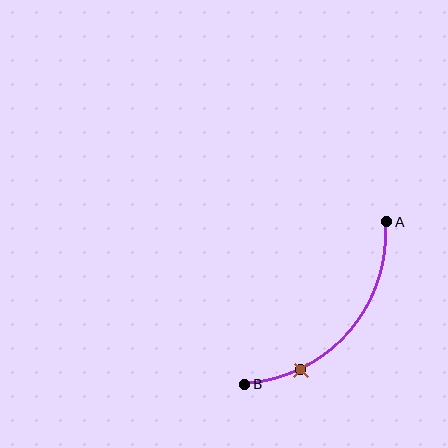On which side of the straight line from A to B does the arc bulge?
The arc bulges below and to the right of the straight line connecting A and B.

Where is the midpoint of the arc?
The arc midpoint is the point on the curve farthest from the straight line joining A and B. It sits below and to the right of that line.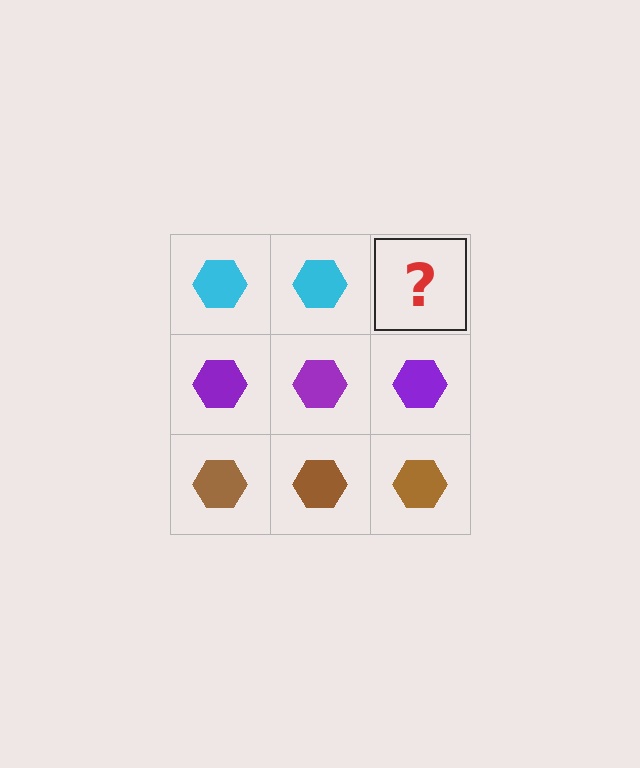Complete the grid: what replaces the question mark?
The question mark should be replaced with a cyan hexagon.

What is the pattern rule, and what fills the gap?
The rule is that each row has a consistent color. The gap should be filled with a cyan hexagon.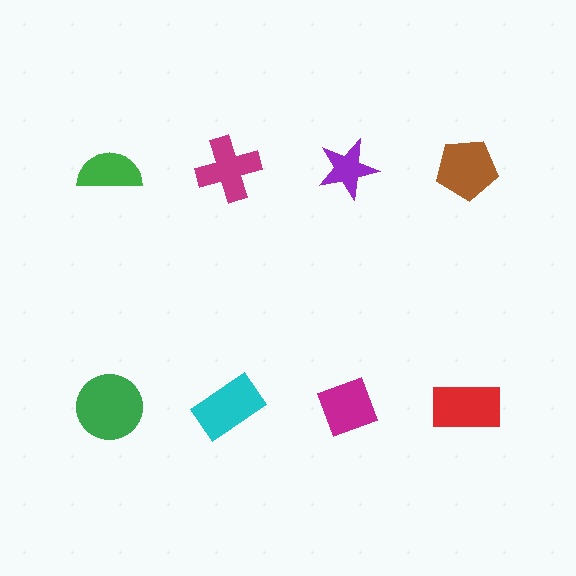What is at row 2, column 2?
A cyan rectangle.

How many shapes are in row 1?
4 shapes.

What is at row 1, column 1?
A green semicircle.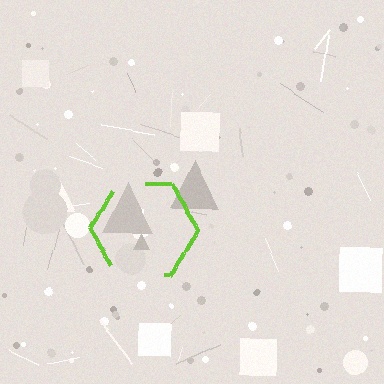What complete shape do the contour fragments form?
The contour fragments form a hexagon.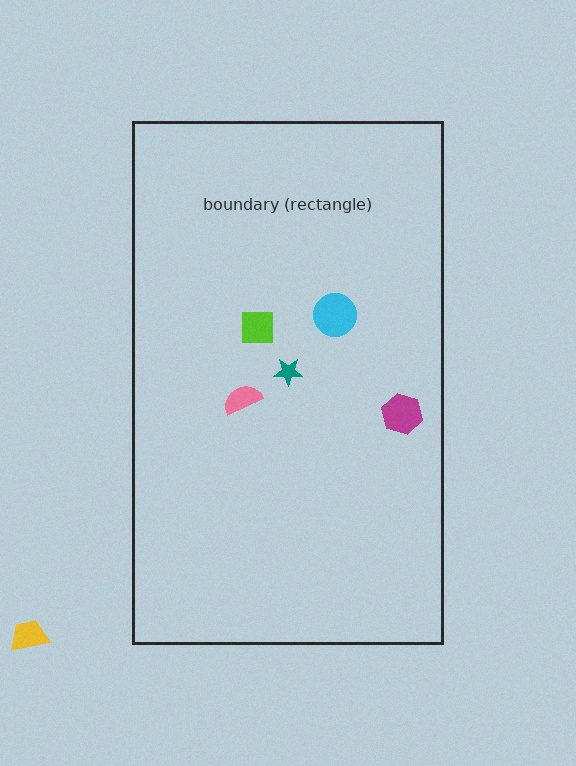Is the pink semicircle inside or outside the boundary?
Inside.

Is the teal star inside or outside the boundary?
Inside.